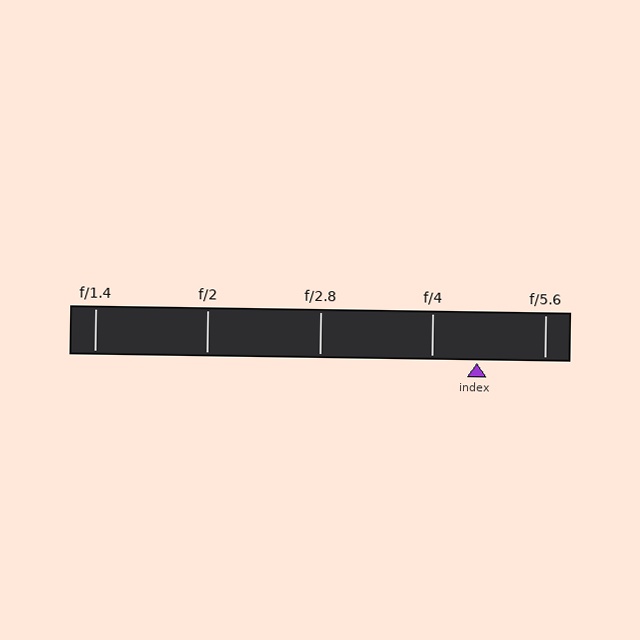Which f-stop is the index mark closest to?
The index mark is closest to f/4.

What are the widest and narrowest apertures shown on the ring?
The widest aperture shown is f/1.4 and the narrowest is f/5.6.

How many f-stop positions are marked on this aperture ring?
There are 5 f-stop positions marked.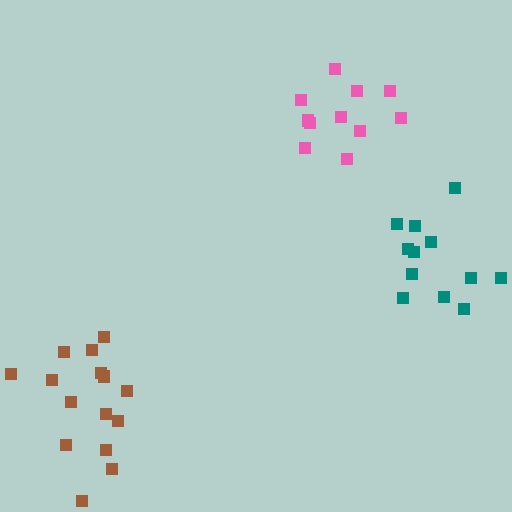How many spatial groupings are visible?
There are 3 spatial groupings.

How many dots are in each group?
Group 1: 15 dots, Group 2: 11 dots, Group 3: 12 dots (38 total).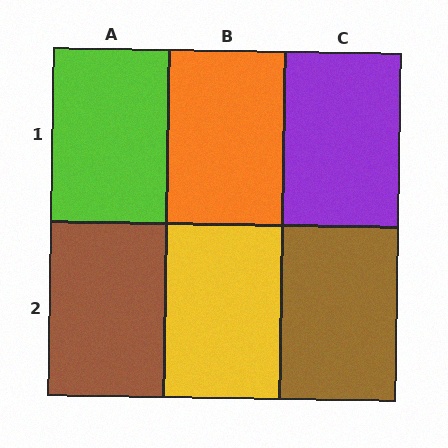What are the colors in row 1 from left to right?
Lime, orange, purple.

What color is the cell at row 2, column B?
Yellow.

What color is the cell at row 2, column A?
Brown.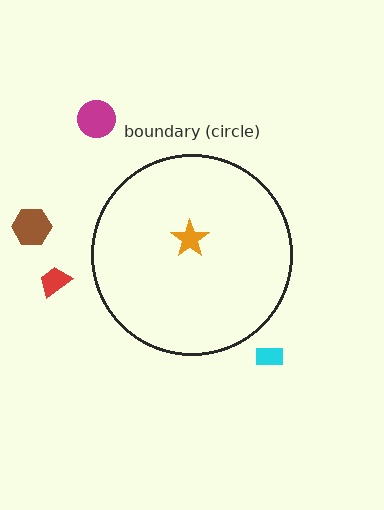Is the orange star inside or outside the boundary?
Inside.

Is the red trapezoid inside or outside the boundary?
Outside.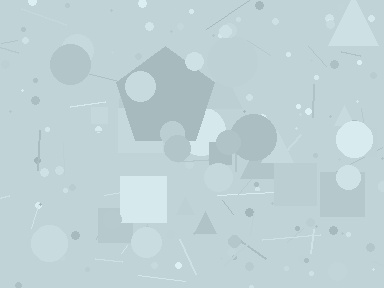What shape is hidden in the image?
A pentagon is hidden in the image.